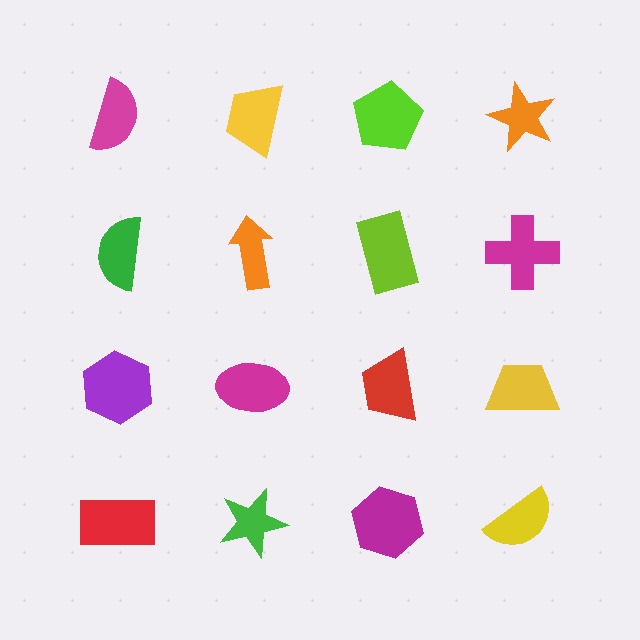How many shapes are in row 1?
4 shapes.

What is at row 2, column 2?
An orange arrow.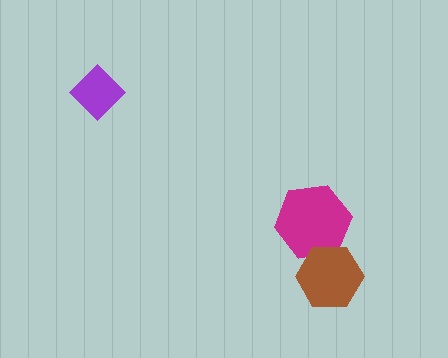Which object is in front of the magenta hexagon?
The brown hexagon is in front of the magenta hexagon.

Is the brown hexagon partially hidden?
No, no other shape covers it.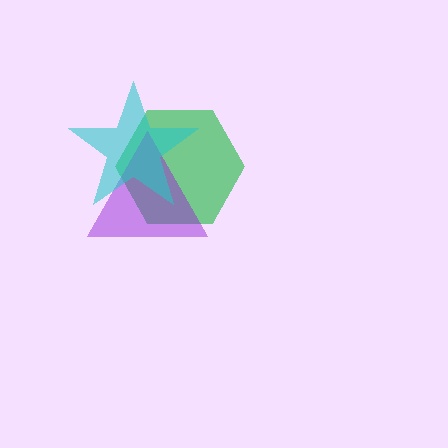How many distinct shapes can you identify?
There are 3 distinct shapes: a green hexagon, a purple triangle, a cyan star.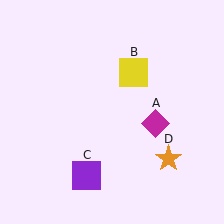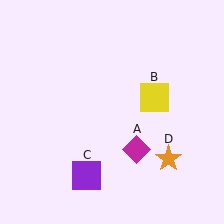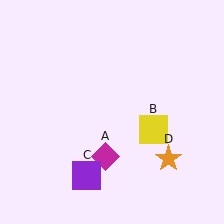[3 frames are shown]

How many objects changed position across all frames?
2 objects changed position: magenta diamond (object A), yellow square (object B).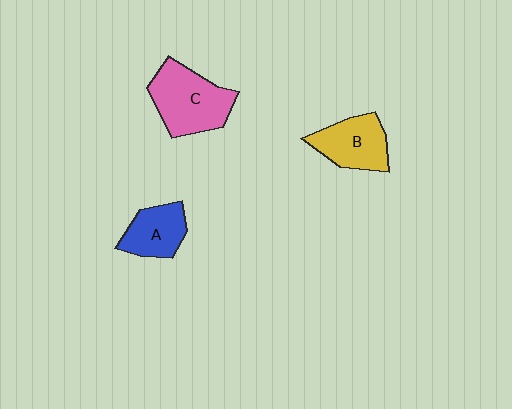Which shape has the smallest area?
Shape A (blue).